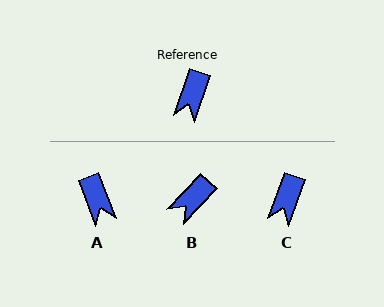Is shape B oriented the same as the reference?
No, it is off by about 24 degrees.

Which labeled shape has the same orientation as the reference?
C.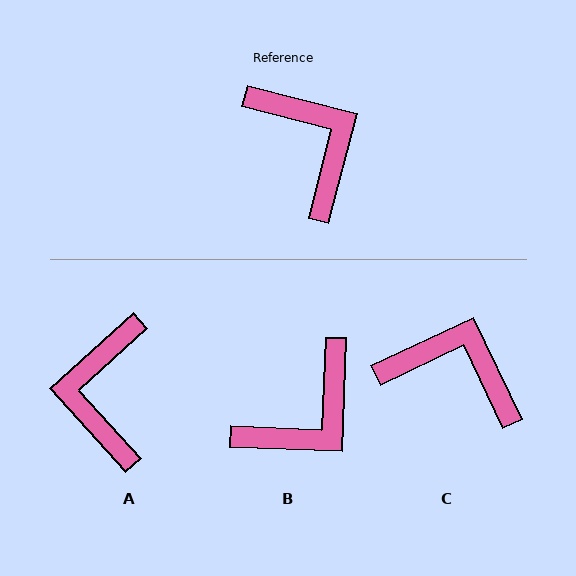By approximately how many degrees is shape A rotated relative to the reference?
Approximately 147 degrees counter-clockwise.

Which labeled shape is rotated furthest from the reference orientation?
A, about 147 degrees away.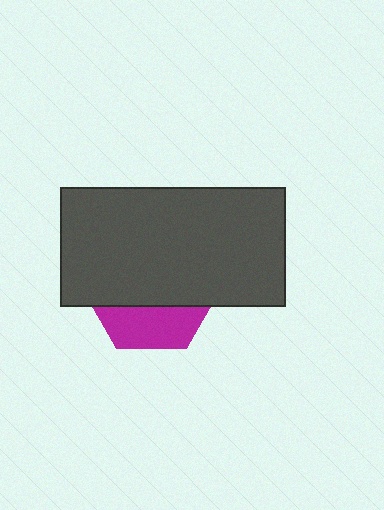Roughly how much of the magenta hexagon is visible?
A small part of it is visible (roughly 30%).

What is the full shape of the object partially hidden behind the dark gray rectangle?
The partially hidden object is a magenta hexagon.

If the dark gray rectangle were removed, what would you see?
You would see the complete magenta hexagon.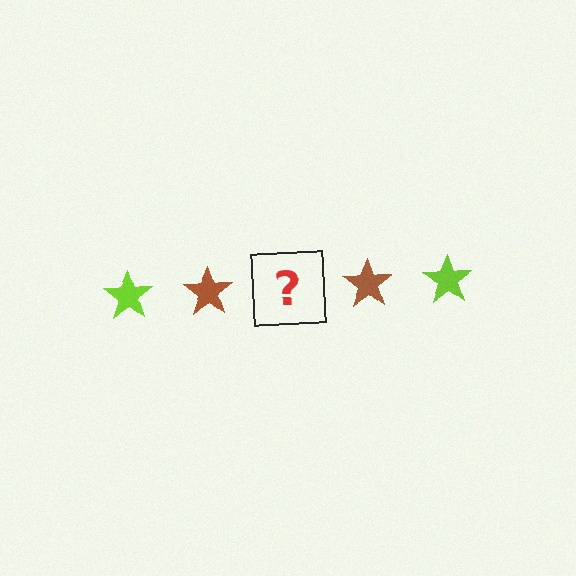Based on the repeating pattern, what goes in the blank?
The blank should be a lime star.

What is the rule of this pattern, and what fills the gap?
The rule is that the pattern cycles through lime, brown stars. The gap should be filled with a lime star.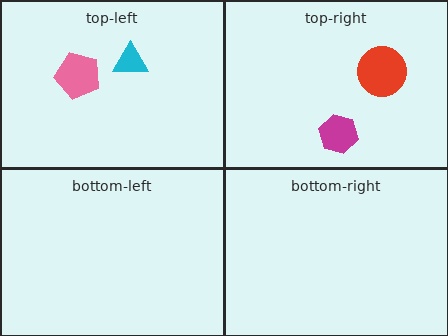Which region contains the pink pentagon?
The top-left region.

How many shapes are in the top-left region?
2.